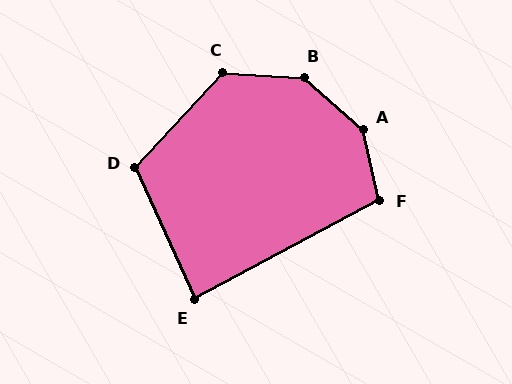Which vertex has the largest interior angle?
A, at approximately 145 degrees.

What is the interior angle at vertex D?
Approximately 113 degrees (obtuse).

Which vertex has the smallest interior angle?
E, at approximately 86 degrees.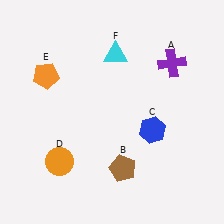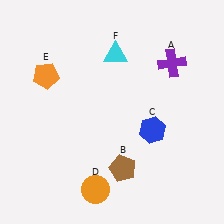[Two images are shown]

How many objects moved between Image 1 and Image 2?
1 object moved between the two images.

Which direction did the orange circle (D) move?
The orange circle (D) moved right.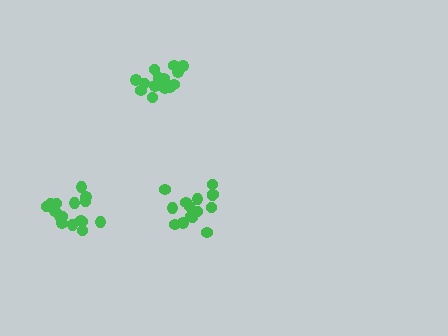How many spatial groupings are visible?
There are 3 spatial groupings.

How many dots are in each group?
Group 1: 15 dots, Group 2: 16 dots, Group 3: 16 dots (47 total).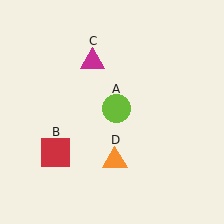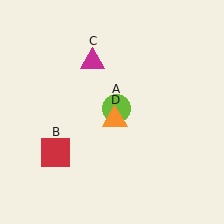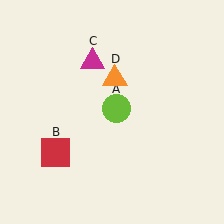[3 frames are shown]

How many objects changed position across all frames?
1 object changed position: orange triangle (object D).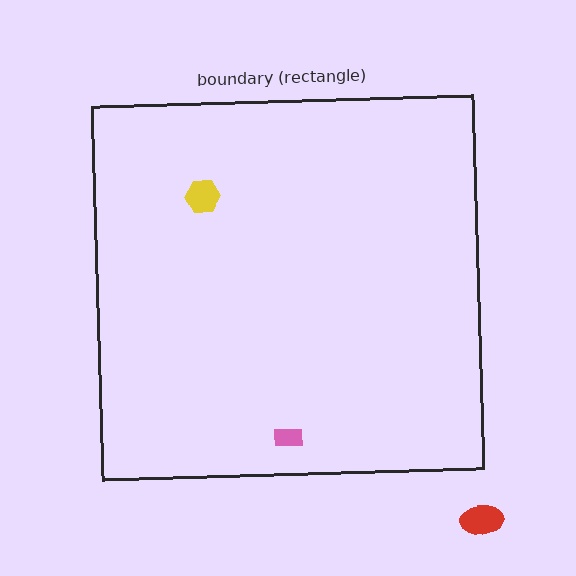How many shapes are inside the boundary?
2 inside, 1 outside.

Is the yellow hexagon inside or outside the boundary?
Inside.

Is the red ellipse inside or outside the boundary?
Outside.